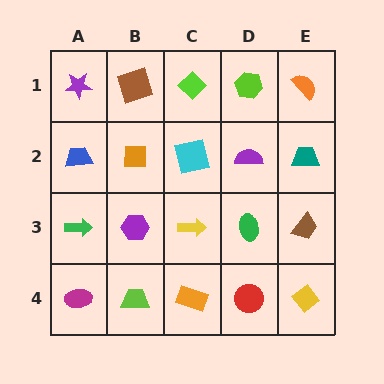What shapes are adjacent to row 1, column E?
A teal trapezoid (row 2, column E), a lime hexagon (row 1, column D).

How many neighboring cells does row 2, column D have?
4.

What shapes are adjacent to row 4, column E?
A brown trapezoid (row 3, column E), a red circle (row 4, column D).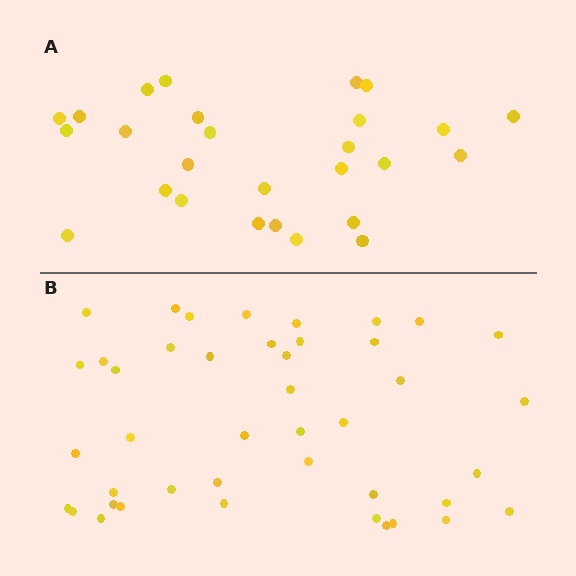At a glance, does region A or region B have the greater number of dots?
Region B (the bottom region) has more dots.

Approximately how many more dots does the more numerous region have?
Region B has approximately 15 more dots than region A.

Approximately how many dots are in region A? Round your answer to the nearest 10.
About 30 dots. (The exact count is 27, which rounds to 30.)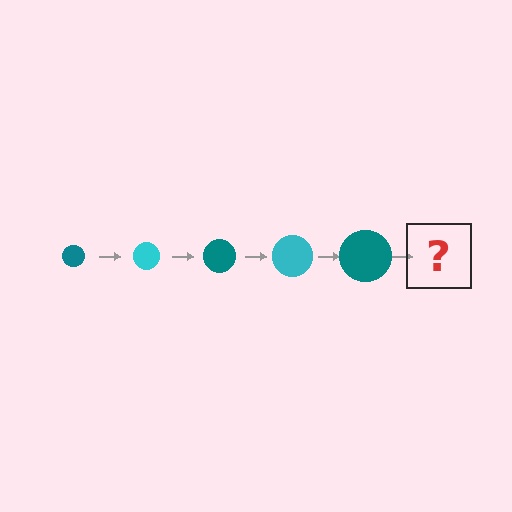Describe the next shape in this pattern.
It should be a cyan circle, larger than the previous one.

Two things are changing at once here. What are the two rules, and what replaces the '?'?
The two rules are that the circle grows larger each step and the color cycles through teal and cyan. The '?' should be a cyan circle, larger than the previous one.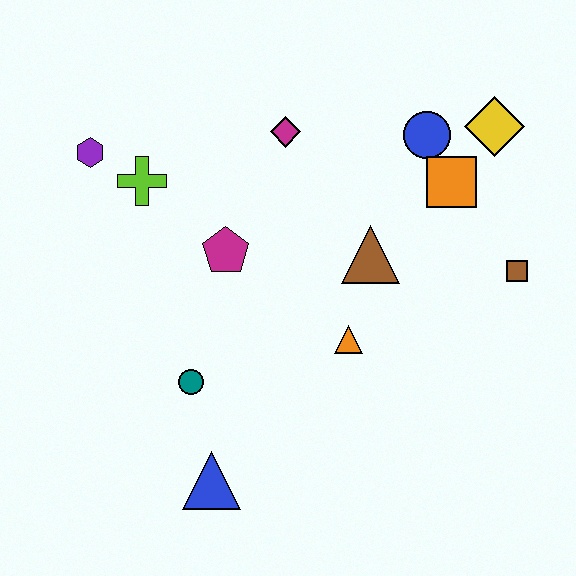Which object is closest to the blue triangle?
The teal circle is closest to the blue triangle.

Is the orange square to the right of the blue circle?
Yes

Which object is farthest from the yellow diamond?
The blue triangle is farthest from the yellow diamond.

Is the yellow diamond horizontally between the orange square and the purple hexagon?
No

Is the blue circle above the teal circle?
Yes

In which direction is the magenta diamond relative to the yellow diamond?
The magenta diamond is to the left of the yellow diamond.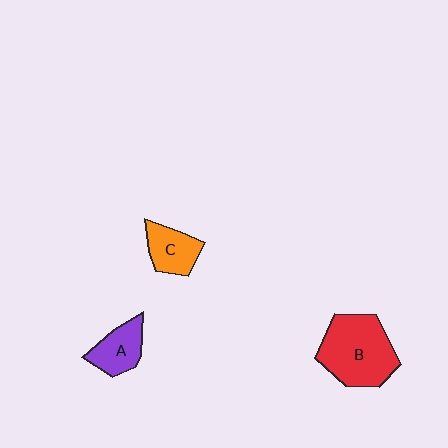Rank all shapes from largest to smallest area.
From largest to smallest: B (red), C (orange), A (purple).